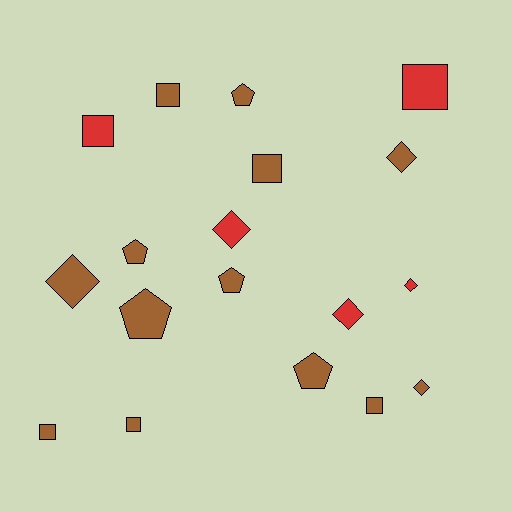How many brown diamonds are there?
There are 3 brown diamonds.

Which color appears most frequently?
Brown, with 13 objects.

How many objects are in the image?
There are 18 objects.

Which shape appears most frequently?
Square, with 7 objects.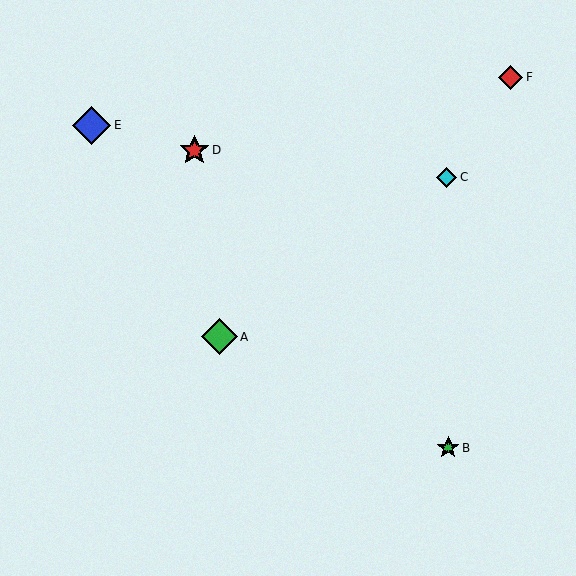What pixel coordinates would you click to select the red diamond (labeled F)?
Click at (511, 77) to select the red diamond F.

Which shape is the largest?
The blue diamond (labeled E) is the largest.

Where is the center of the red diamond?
The center of the red diamond is at (511, 77).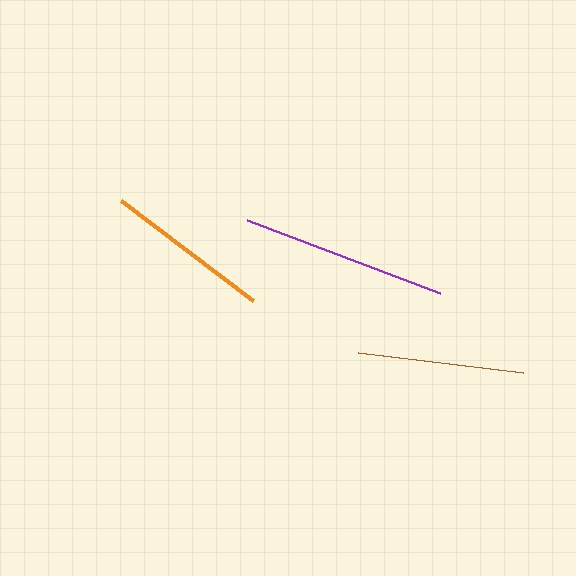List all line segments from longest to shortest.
From longest to shortest: purple, brown, orange.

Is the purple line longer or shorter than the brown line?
The purple line is longer than the brown line.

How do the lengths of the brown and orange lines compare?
The brown and orange lines are approximately the same length.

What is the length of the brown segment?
The brown segment is approximately 166 pixels long.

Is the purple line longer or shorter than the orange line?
The purple line is longer than the orange line.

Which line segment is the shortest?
The orange line is the shortest at approximately 166 pixels.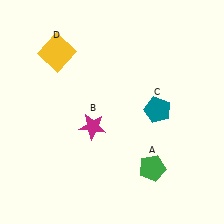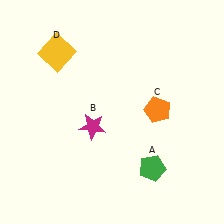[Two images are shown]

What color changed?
The pentagon (C) changed from teal in Image 1 to orange in Image 2.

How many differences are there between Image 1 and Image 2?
There is 1 difference between the two images.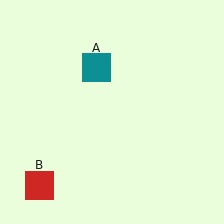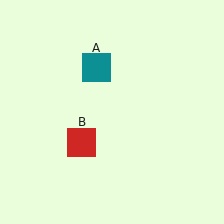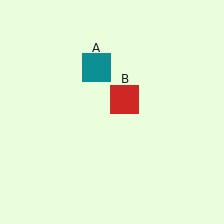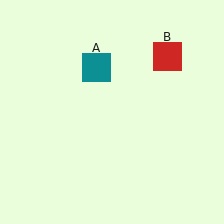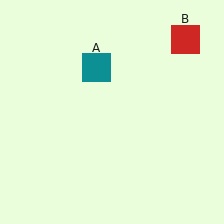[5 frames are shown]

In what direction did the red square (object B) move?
The red square (object B) moved up and to the right.